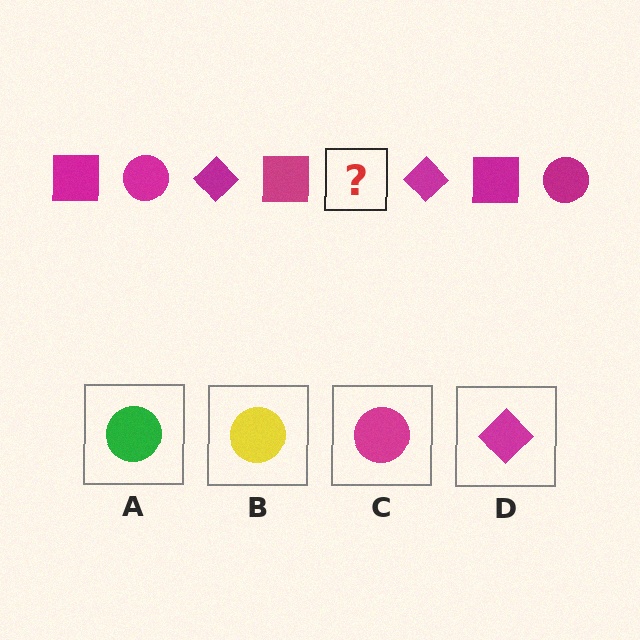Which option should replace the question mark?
Option C.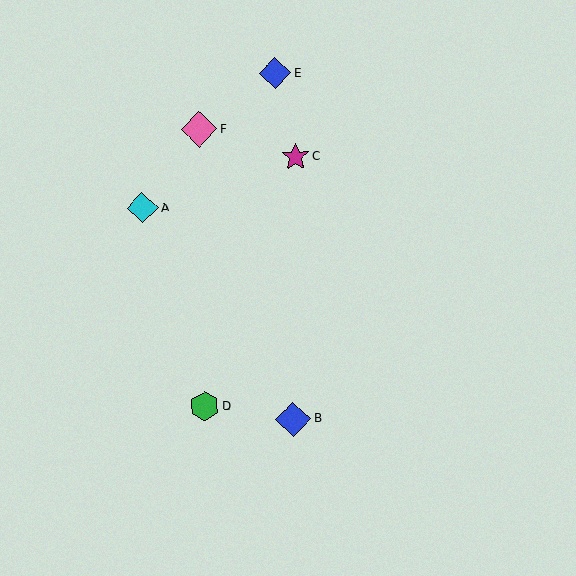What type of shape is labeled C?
Shape C is a magenta star.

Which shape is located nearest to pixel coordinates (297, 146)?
The magenta star (labeled C) at (296, 157) is nearest to that location.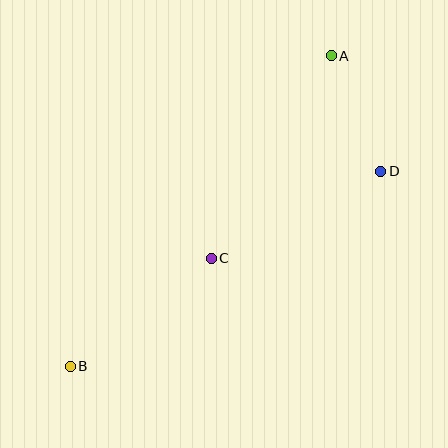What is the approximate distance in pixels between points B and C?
The distance between B and C is approximately 177 pixels.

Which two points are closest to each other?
Points A and D are closest to each other.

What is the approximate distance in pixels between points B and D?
The distance between B and D is approximately 366 pixels.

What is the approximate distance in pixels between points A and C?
The distance between A and C is approximately 235 pixels.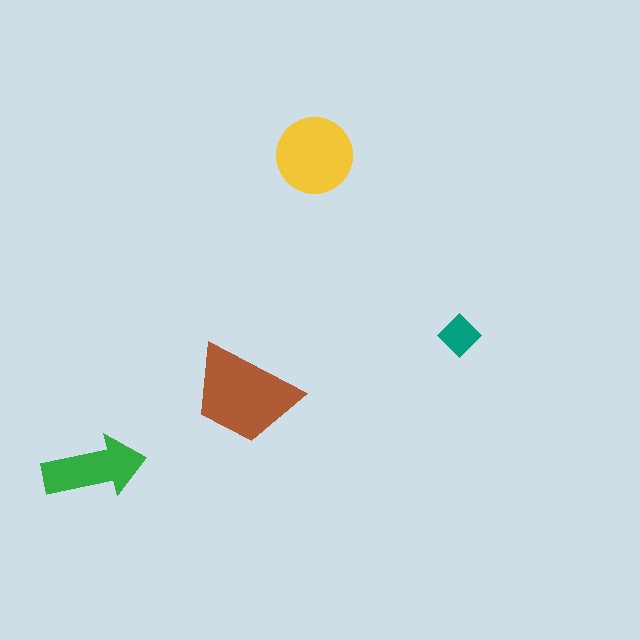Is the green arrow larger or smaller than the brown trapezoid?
Smaller.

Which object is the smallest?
The teal diamond.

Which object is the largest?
The brown trapezoid.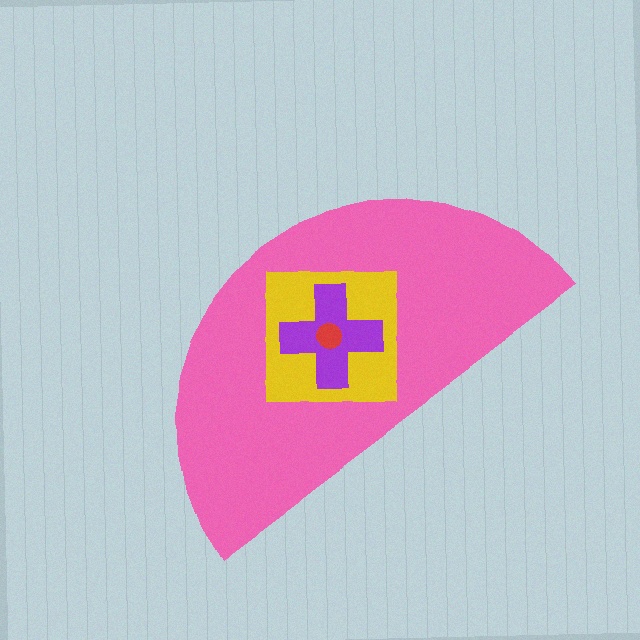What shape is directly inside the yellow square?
The purple cross.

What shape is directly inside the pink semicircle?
The yellow square.